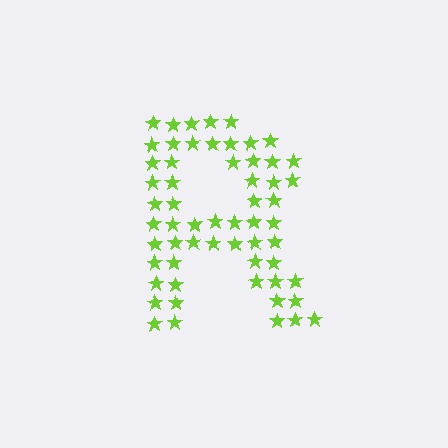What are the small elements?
The small elements are stars.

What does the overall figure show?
The overall figure shows the letter R.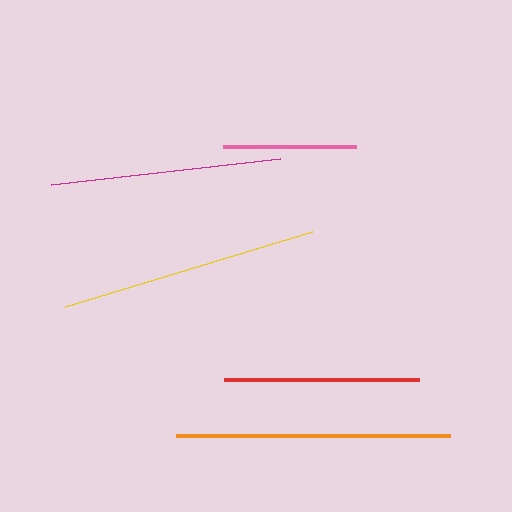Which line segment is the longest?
The orange line is the longest at approximately 274 pixels.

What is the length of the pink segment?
The pink segment is approximately 133 pixels long.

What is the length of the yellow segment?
The yellow segment is approximately 258 pixels long.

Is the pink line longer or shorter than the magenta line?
The magenta line is longer than the pink line.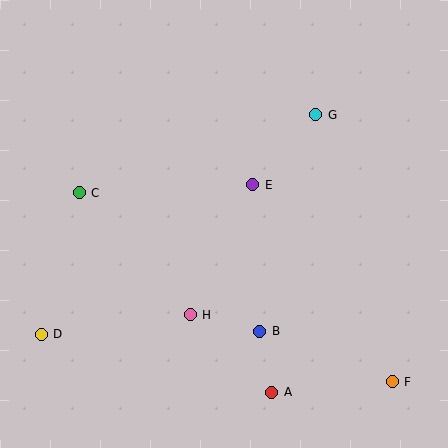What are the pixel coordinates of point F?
Point F is at (392, 382).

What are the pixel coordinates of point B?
Point B is at (260, 331).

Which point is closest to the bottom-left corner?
Point D is closest to the bottom-left corner.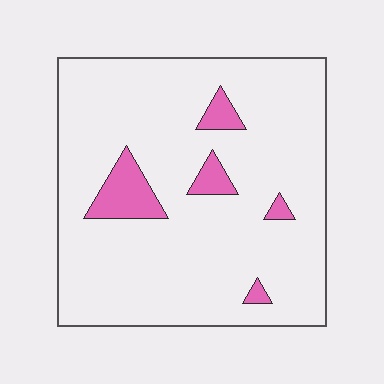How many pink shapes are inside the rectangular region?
5.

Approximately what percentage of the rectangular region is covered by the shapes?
Approximately 10%.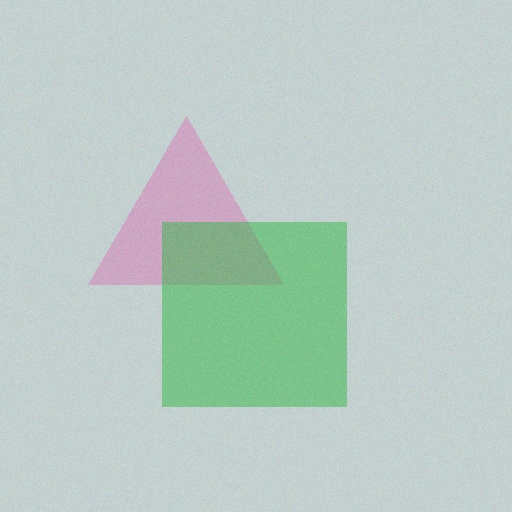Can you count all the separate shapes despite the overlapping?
Yes, there are 2 separate shapes.